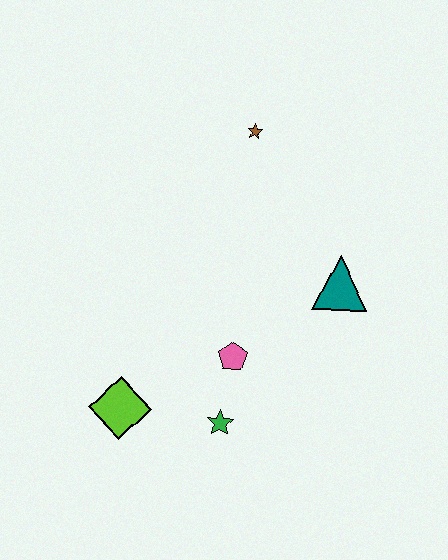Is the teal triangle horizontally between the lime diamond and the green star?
No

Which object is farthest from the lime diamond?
The brown star is farthest from the lime diamond.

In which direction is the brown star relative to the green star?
The brown star is above the green star.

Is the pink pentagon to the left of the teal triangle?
Yes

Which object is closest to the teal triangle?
The pink pentagon is closest to the teal triangle.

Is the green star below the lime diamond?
Yes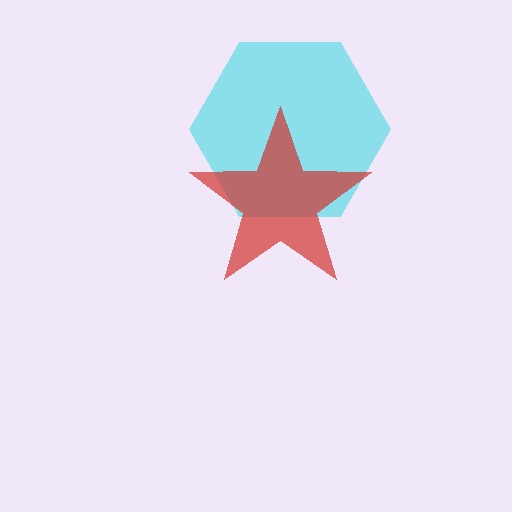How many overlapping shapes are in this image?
There are 2 overlapping shapes in the image.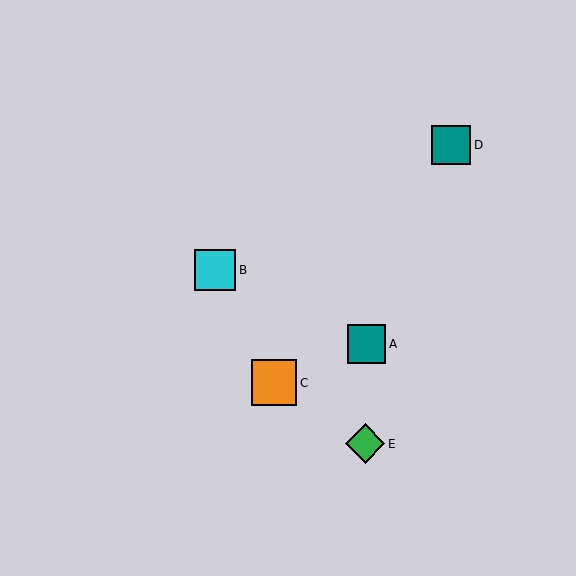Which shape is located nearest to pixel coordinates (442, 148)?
The teal square (labeled D) at (451, 145) is nearest to that location.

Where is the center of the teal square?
The center of the teal square is at (367, 344).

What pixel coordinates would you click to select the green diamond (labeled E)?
Click at (365, 444) to select the green diamond E.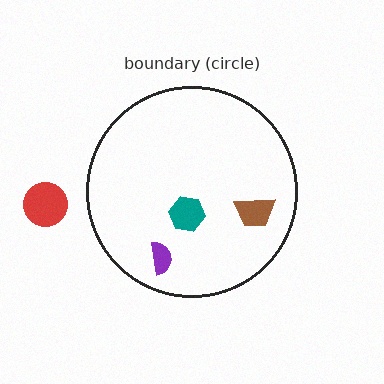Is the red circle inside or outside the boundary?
Outside.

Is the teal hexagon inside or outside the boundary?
Inside.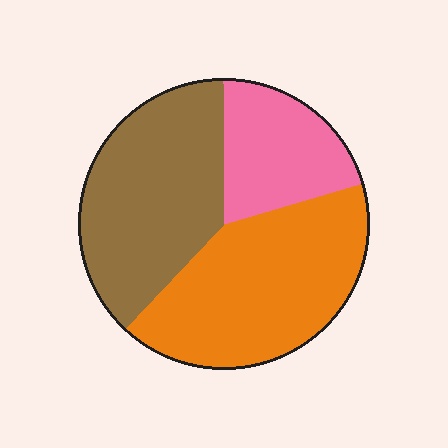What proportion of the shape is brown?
Brown covers 38% of the shape.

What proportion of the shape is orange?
Orange takes up about two fifths (2/5) of the shape.